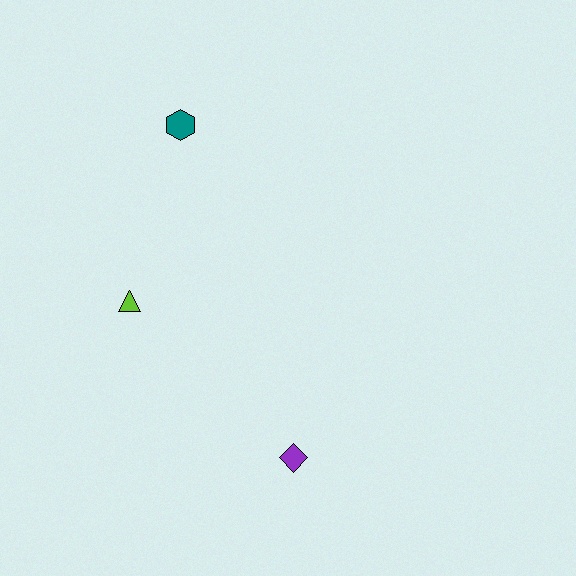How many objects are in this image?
There are 3 objects.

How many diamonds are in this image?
There is 1 diamond.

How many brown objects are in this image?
There are no brown objects.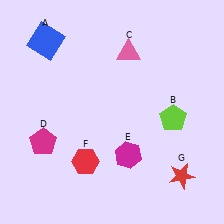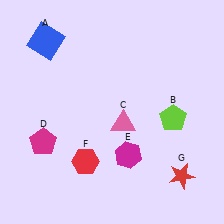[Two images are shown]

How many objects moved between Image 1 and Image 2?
1 object moved between the two images.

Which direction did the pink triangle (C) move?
The pink triangle (C) moved down.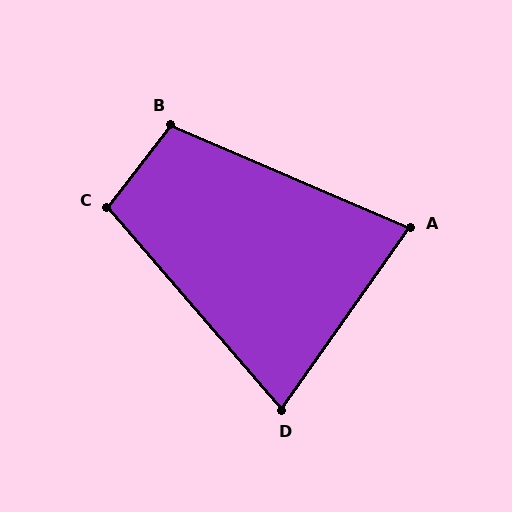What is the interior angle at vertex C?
Approximately 102 degrees (obtuse).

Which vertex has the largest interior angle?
B, at approximately 104 degrees.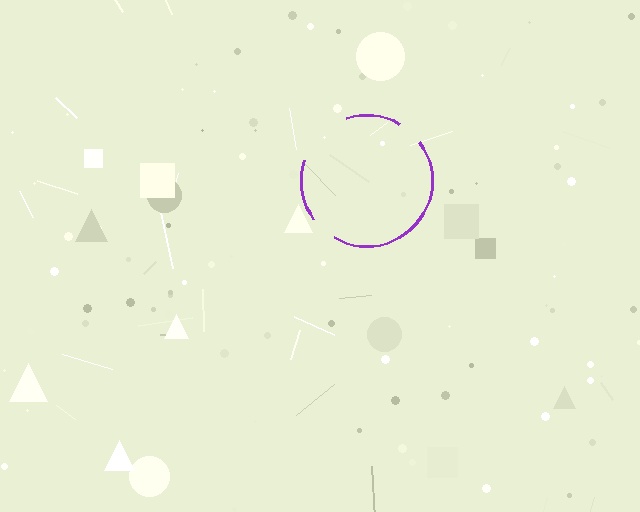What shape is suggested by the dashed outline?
The dashed outline suggests a circle.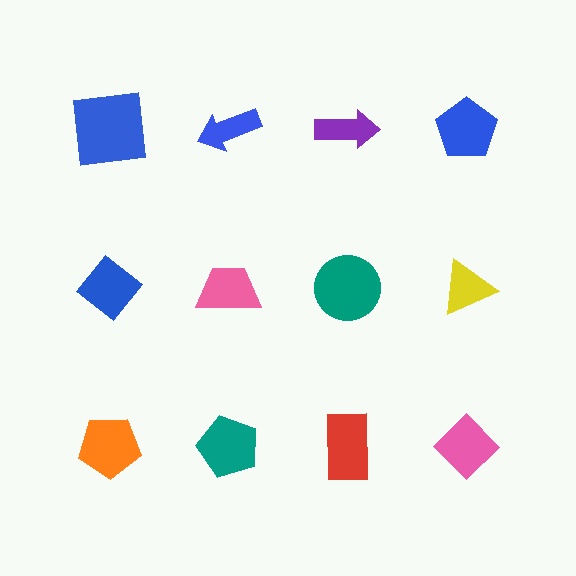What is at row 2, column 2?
A pink trapezoid.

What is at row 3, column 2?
A teal pentagon.